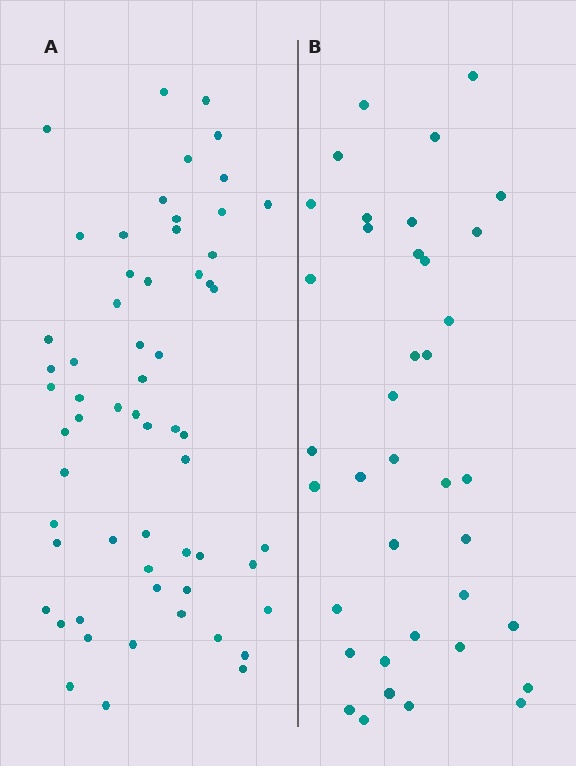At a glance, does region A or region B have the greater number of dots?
Region A (the left region) has more dots.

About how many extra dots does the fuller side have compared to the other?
Region A has approximately 20 more dots than region B.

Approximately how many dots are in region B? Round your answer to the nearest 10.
About 40 dots. (The exact count is 38, which rounds to 40.)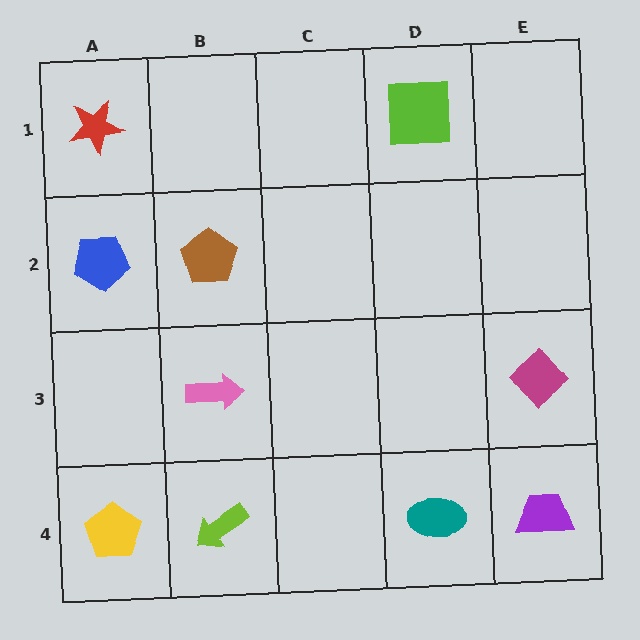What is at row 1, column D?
A lime square.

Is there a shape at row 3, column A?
No, that cell is empty.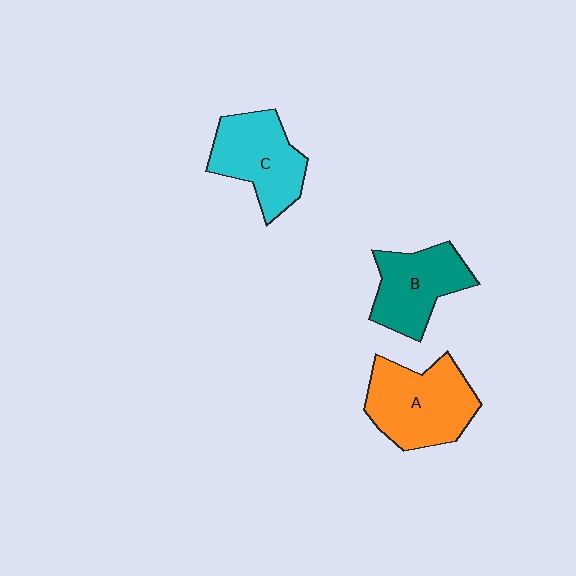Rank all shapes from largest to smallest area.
From largest to smallest: A (orange), C (cyan), B (teal).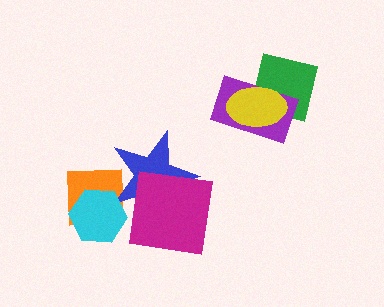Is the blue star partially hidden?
Yes, it is partially covered by another shape.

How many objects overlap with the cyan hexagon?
2 objects overlap with the cyan hexagon.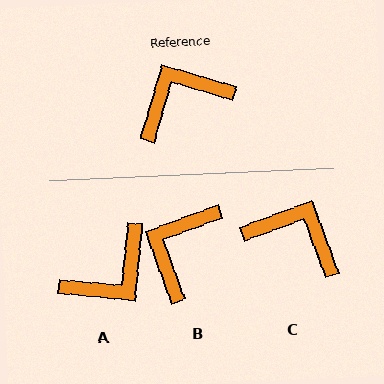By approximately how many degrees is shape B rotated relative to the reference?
Approximately 37 degrees counter-clockwise.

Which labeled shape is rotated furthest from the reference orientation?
A, about 169 degrees away.